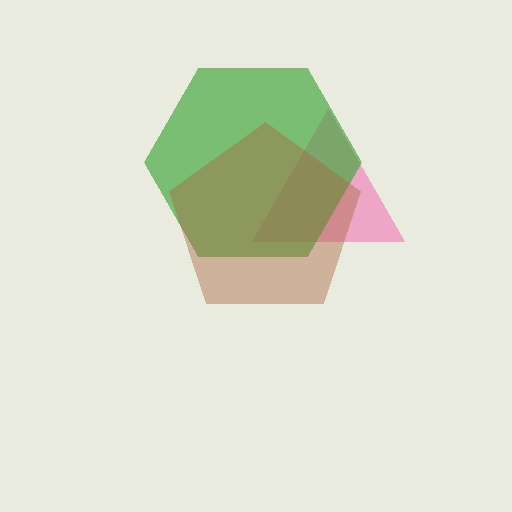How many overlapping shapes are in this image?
There are 3 overlapping shapes in the image.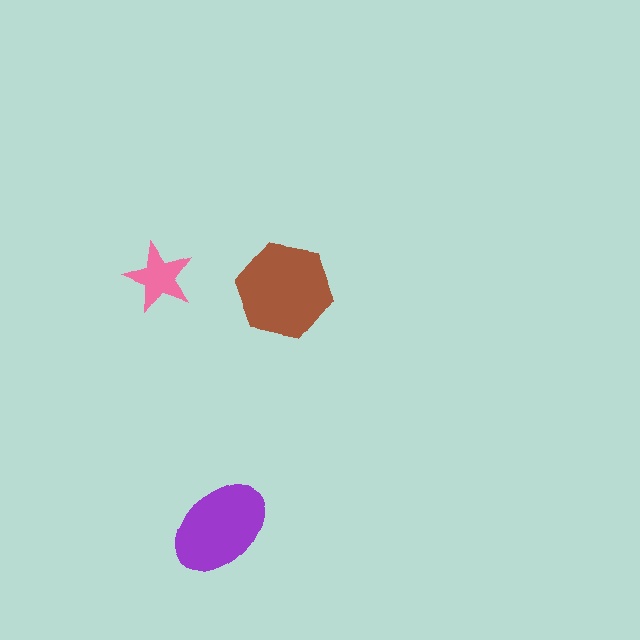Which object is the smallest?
The pink star.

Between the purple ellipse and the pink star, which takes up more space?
The purple ellipse.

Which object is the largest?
The brown hexagon.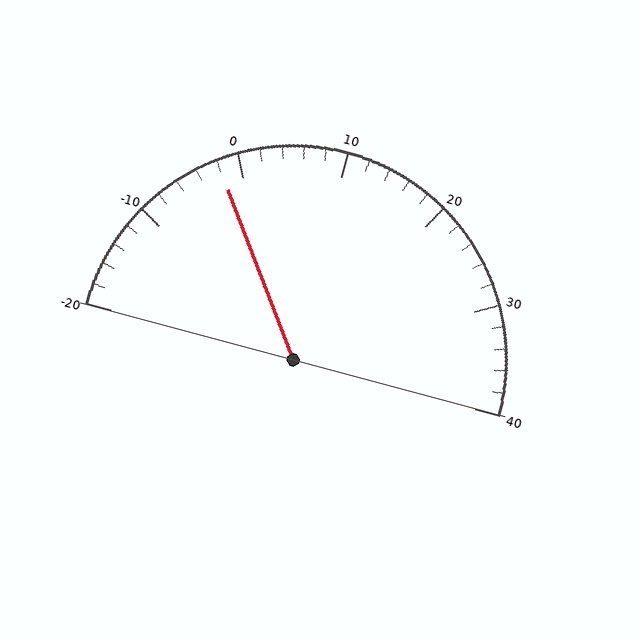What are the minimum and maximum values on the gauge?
The gauge ranges from -20 to 40.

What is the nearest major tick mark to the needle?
The nearest major tick mark is 0.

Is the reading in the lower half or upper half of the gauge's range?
The reading is in the lower half of the range (-20 to 40).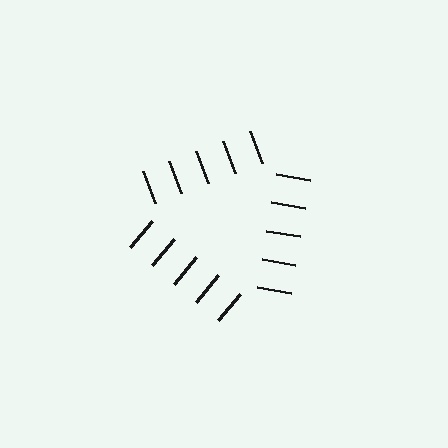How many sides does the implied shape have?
3 sides — the line-ends trace a triangle.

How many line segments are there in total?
15 — 5 along each of the 3 edges.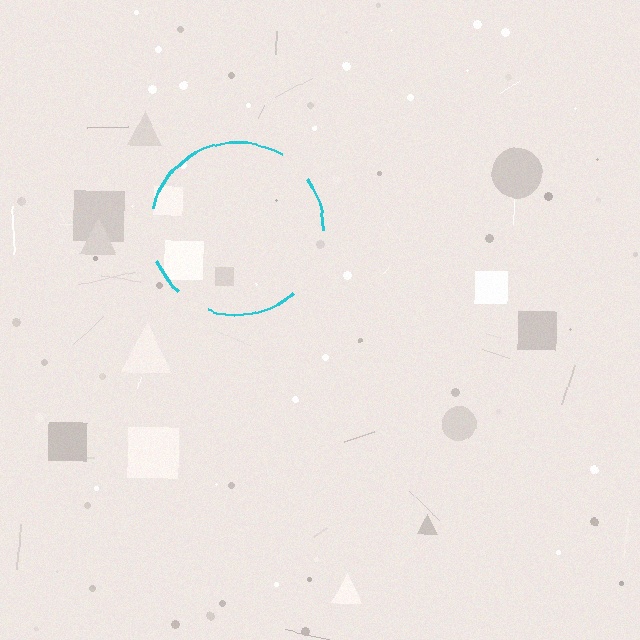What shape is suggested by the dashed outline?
The dashed outline suggests a circle.